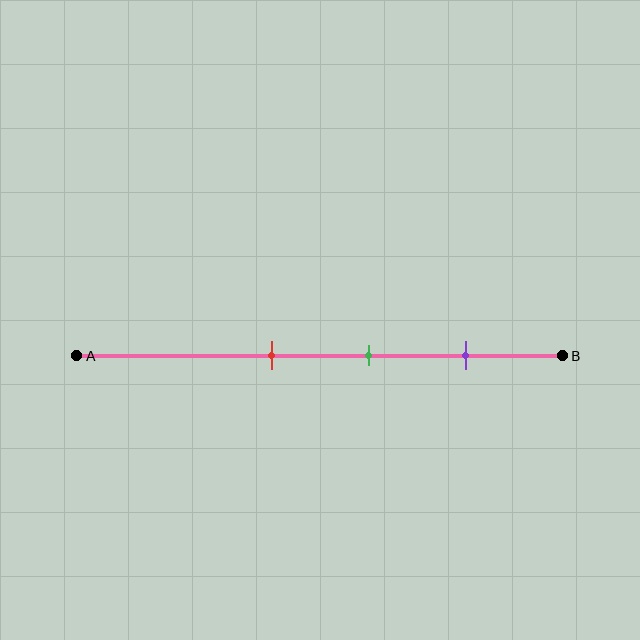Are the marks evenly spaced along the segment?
Yes, the marks are approximately evenly spaced.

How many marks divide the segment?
There are 3 marks dividing the segment.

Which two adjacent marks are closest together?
The red and green marks are the closest adjacent pair.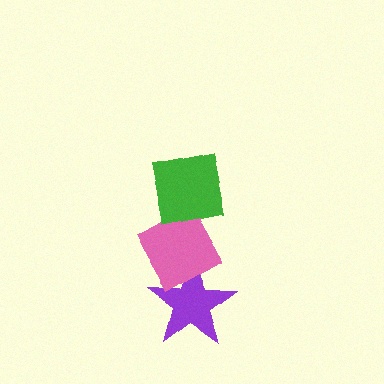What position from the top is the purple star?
The purple star is 3rd from the top.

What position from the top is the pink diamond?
The pink diamond is 2nd from the top.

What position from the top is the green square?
The green square is 1st from the top.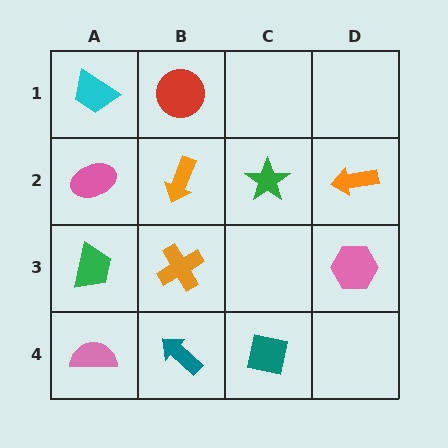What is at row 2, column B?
An orange arrow.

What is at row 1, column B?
A red circle.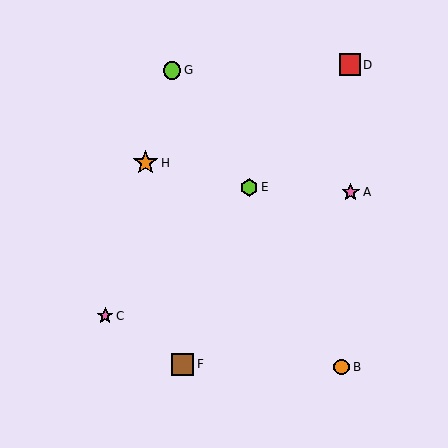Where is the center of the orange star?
The center of the orange star is at (146, 163).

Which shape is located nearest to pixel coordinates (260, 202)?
The lime hexagon (labeled E) at (249, 187) is nearest to that location.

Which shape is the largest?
The orange star (labeled H) is the largest.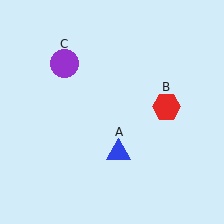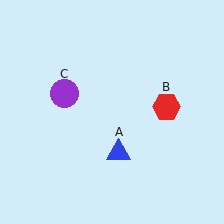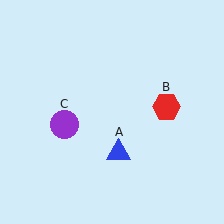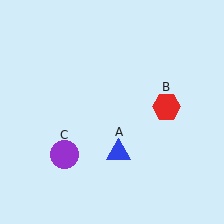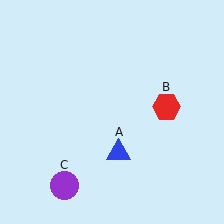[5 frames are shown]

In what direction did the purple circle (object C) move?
The purple circle (object C) moved down.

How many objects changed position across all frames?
1 object changed position: purple circle (object C).